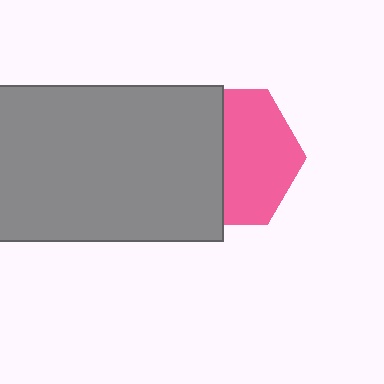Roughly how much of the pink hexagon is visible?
About half of it is visible (roughly 54%).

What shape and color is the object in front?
The object in front is a gray rectangle.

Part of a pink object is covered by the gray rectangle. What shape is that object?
It is a hexagon.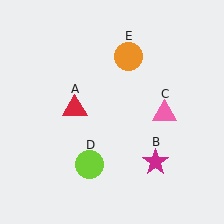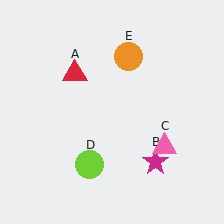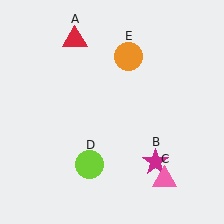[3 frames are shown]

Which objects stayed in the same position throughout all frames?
Magenta star (object B) and lime circle (object D) and orange circle (object E) remained stationary.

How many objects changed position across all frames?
2 objects changed position: red triangle (object A), pink triangle (object C).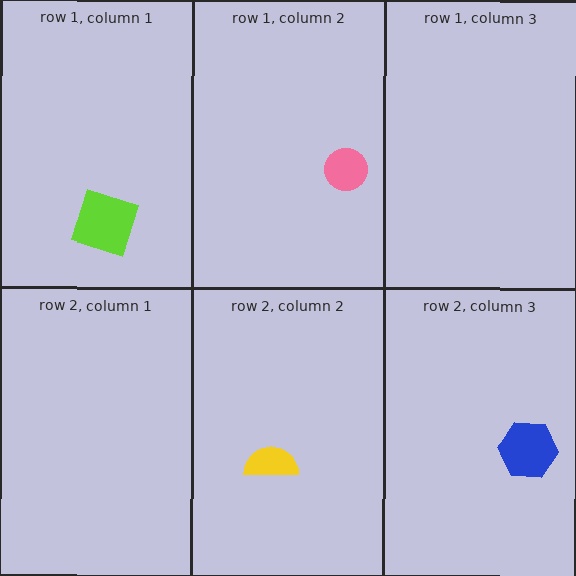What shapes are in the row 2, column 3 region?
The blue hexagon.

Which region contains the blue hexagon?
The row 2, column 3 region.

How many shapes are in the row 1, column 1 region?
1.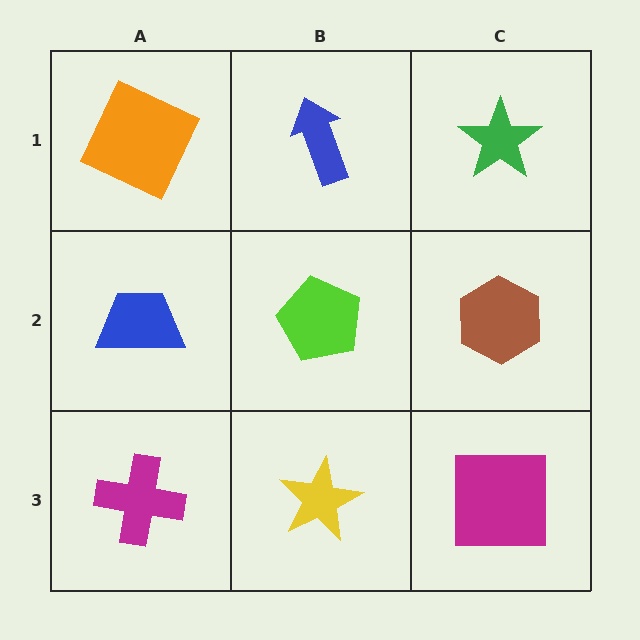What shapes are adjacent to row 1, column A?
A blue trapezoid (row 2, column A), a blue arrow (row 1, column B).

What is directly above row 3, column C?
A brown hexagon.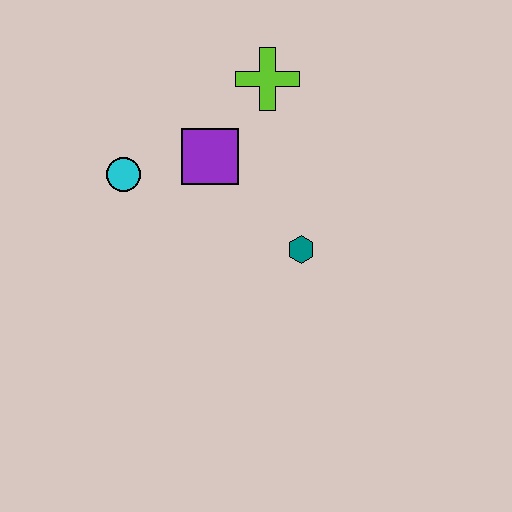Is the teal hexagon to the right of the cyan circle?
Yes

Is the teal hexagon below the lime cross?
Yes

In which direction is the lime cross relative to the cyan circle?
The lime cross is to the right of the cyan circle.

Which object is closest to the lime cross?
The purple square is closest to the lime cross.